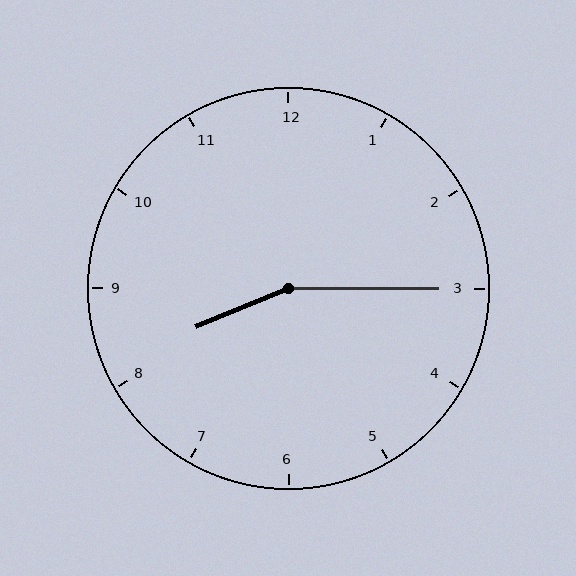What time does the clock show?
8:15.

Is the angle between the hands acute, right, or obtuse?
It is obtuse.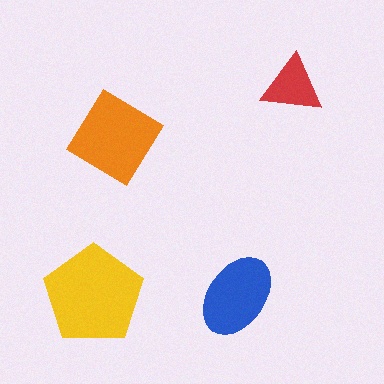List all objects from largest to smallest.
The yellow pentagon, the orange diamond, the blue ellipse, the red triangle.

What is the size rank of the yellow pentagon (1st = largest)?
1st.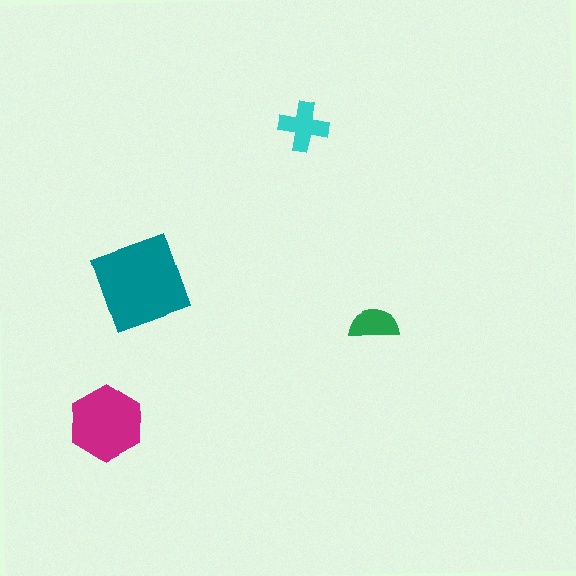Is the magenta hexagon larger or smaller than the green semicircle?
Larger.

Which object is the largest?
The teal square.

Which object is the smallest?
The green semicircle.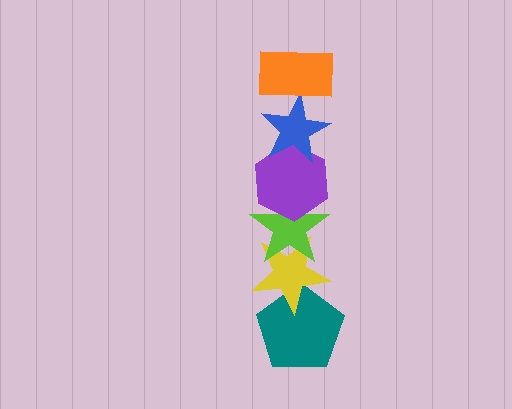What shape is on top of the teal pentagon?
The yellow star is on top of the teal pentagon.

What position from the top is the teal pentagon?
The teal pentagon is 6th from the top.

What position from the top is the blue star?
The blue star is 2nd from the top.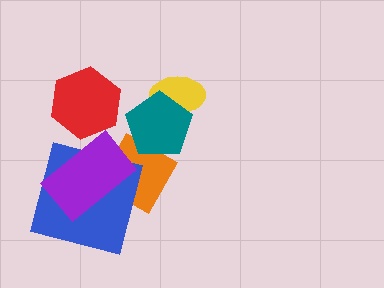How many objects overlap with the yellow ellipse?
1 object overlaps with the yellow ellipse.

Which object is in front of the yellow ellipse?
The teal pentagon is in front of the yellow ellipse.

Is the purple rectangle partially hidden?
No, no other shape covers it.